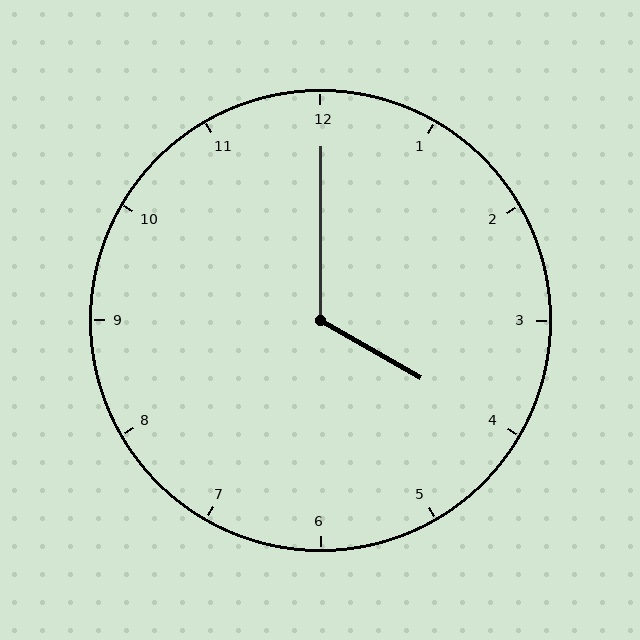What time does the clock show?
4:00.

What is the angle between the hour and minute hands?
Approximately 120 degrees.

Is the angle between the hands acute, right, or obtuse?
It is obtuse.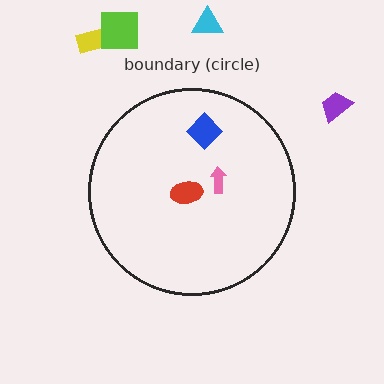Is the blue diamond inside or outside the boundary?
Inside.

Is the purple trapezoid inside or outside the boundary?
Outside.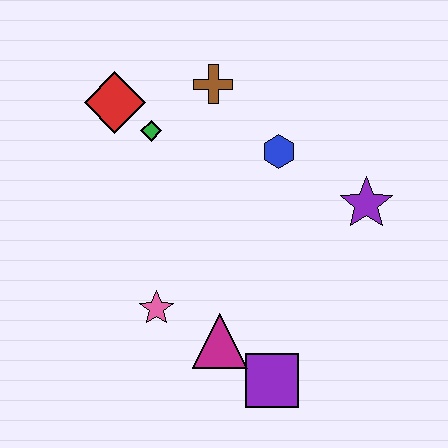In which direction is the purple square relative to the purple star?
The purple square is below the purple star.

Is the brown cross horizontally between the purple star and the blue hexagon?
No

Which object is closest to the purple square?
The magenta triangle is closest to the purple square.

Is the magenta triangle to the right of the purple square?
No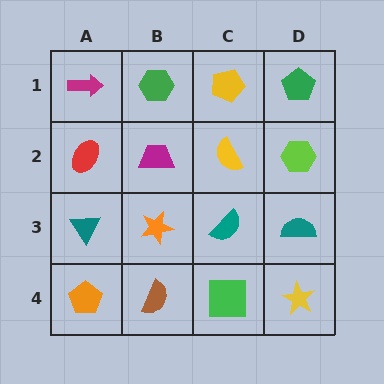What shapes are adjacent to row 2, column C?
A yellow pentagon (row 1, column C), a teal semicircle (row 3, column C), a magenta trapezoid (row 2, column B), a lime hexagon (row 2, column D).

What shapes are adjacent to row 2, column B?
A green hexagon (row 1, column B), an orange star (row 3, column B), a red ellipse (row 2, column A), a yellow semicircle (row 2, column C).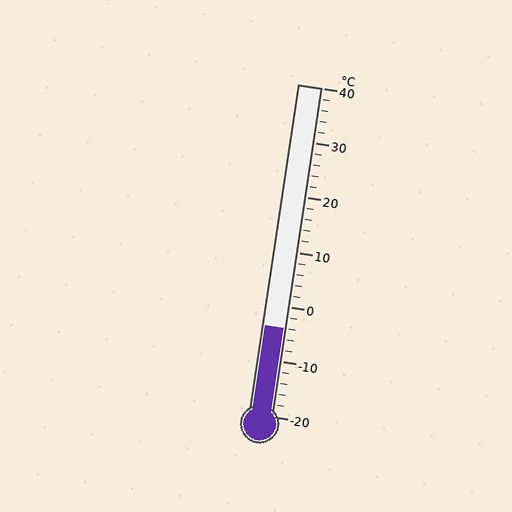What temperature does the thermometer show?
The thermometer shows approximately -4°C.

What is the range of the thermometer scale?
The thermometer scale ranges from -20°C to 40°C.